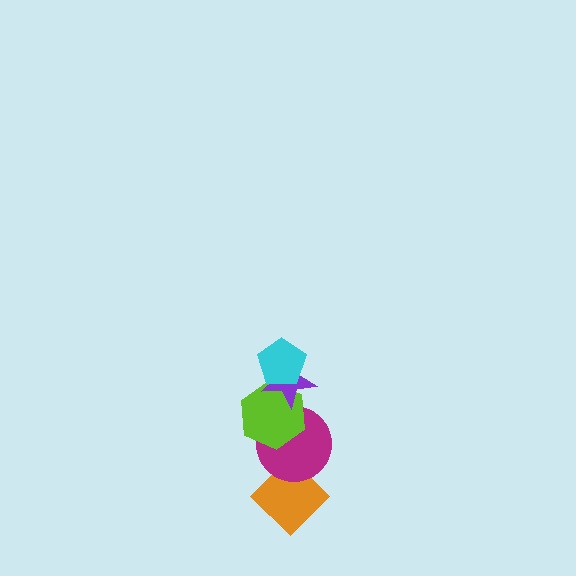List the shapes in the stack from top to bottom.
From top to bottom: the cyan pentagon, the purple star, the lime hexagon, the magenta circle, the orange diamond.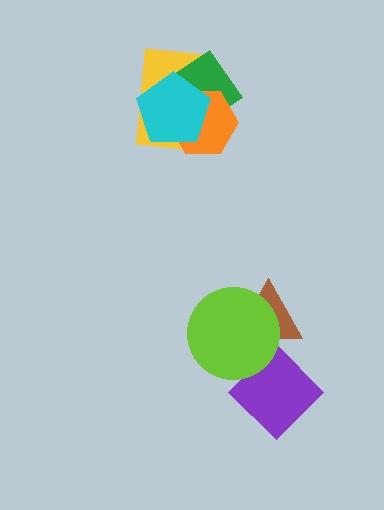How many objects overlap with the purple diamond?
2 objects overlap with the purple diamond.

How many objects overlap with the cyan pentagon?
3 objects overlap with the cyan pentagon.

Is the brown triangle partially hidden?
Yes, it is partially covered by another shape.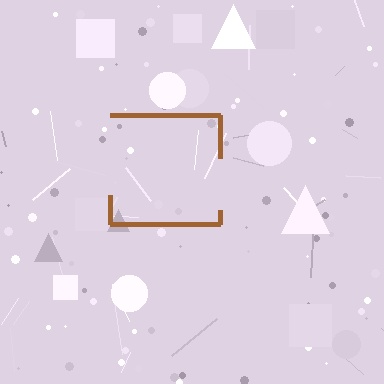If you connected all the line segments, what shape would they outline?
They would outline a square.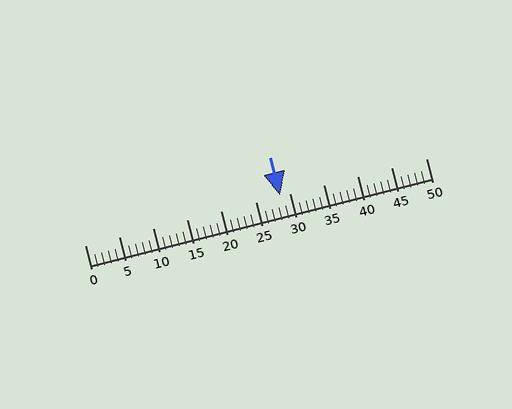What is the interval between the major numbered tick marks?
The major tick marks are spaced 5 units apart.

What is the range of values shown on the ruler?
The ruler shows values from 0 to 50.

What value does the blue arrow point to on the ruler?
The blue arrow points to approximately 29.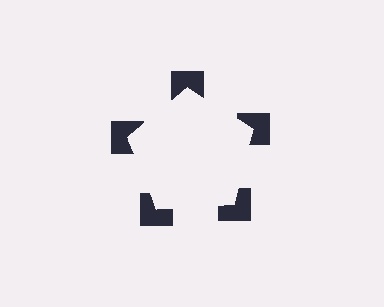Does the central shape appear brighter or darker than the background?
It typically appears slightly brighter than the background, even though no actual brightness change is drawn.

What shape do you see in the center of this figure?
An illusory pentagon — its edges are inferred from the aligned wedge cuts in the notched squares, not physically drawn.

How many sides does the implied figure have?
5 sides.